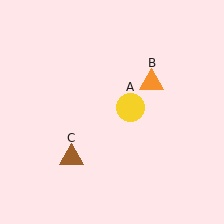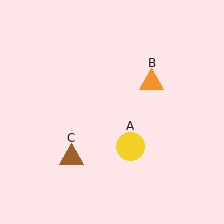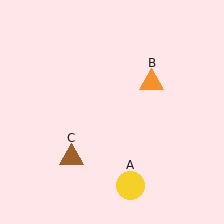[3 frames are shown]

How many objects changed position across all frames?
1 object changed position: yellow circle (object A).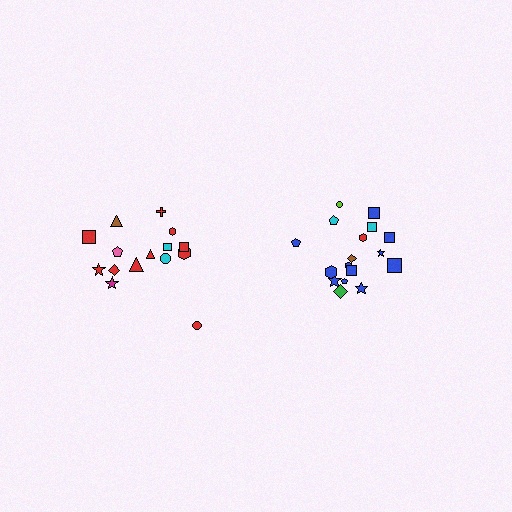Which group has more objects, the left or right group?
The right group.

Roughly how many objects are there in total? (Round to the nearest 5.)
Roughly 35 objects in total.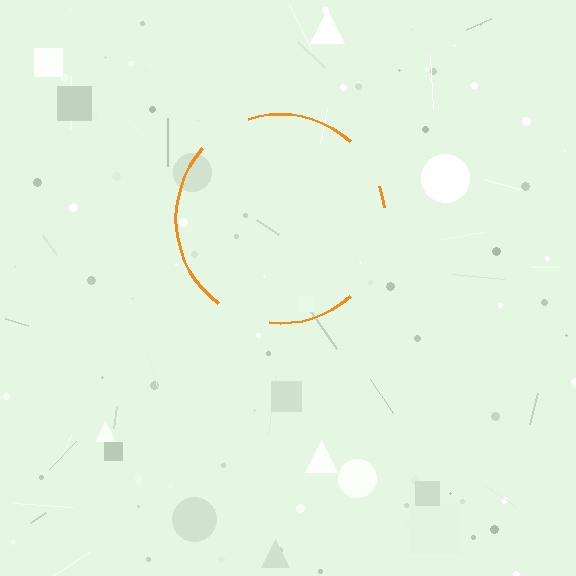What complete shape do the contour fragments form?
The contour fragments form a circle.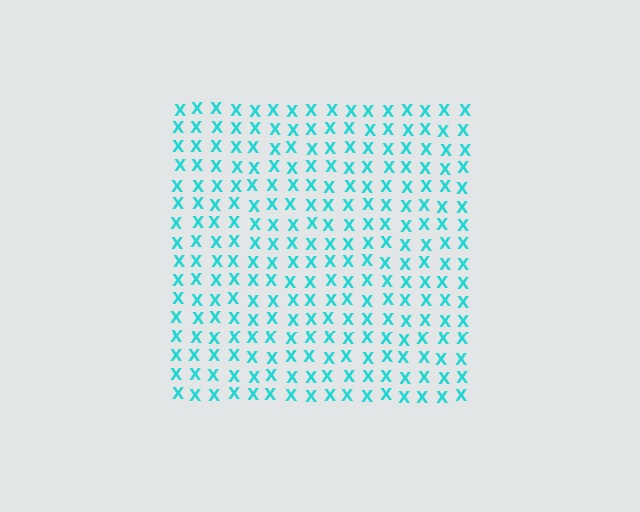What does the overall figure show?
The overall figure shows a square.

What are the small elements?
The small elements are letter X's.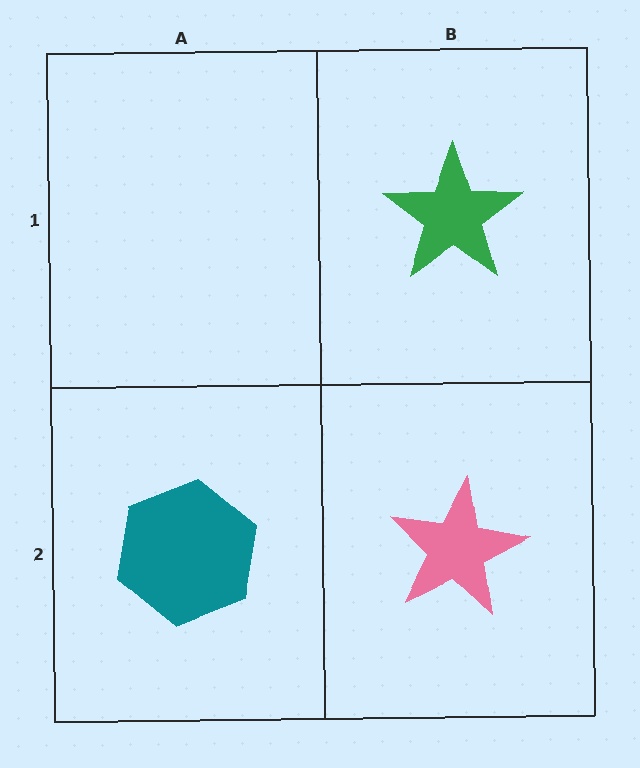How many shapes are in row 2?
2 shapes.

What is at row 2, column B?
A pink star.